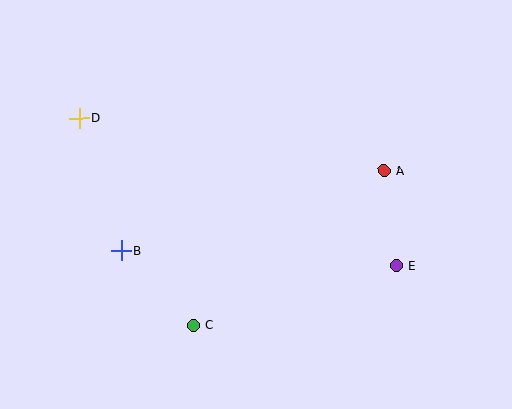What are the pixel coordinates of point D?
Point D is at (79, 118).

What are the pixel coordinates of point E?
Point E is at (396, 265).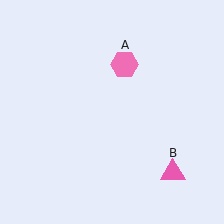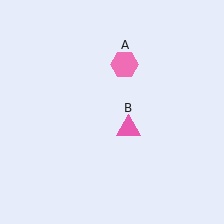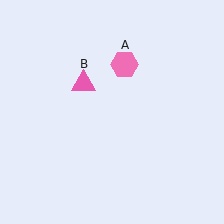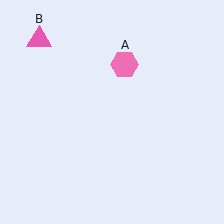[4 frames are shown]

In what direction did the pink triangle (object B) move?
The pink triangle (object B) moved up and to the left.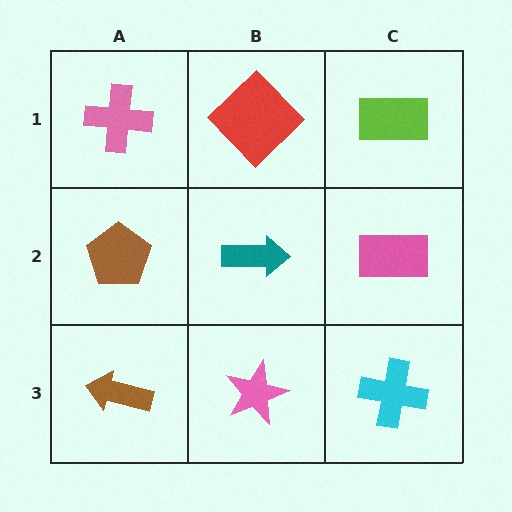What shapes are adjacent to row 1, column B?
A teal arrow (row 2, column B), a pink cross (row 1, column A), a lime rectangle (row 1, column C).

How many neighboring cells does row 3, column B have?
3.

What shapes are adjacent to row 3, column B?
A teal arrow (row 2, column B), a brown arrow (row 3, column A), a cyan cross (row 3, column C).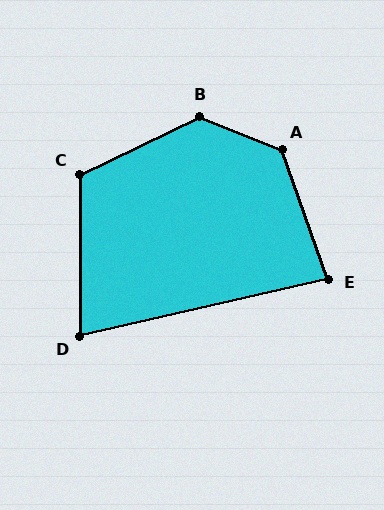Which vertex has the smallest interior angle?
D, at approximately 77 degrees.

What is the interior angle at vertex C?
Approximately 115 degrees (obtuse).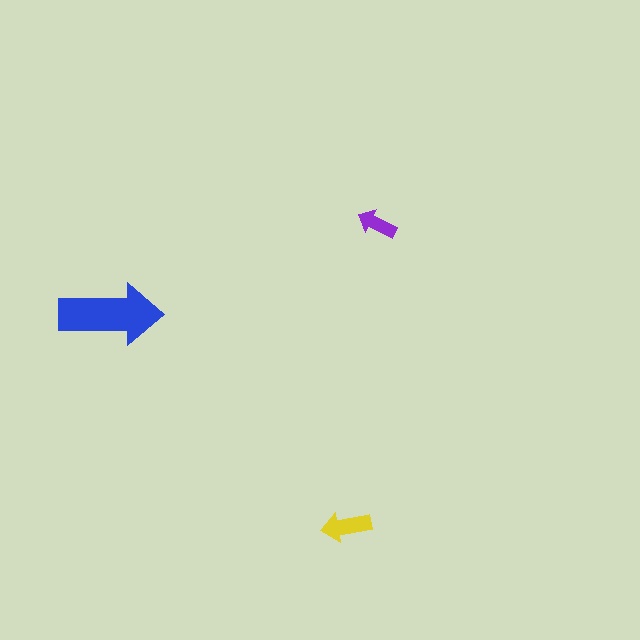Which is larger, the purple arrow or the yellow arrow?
The yellow one.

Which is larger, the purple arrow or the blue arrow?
The blue one.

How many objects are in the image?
There are 3 objects in the image.